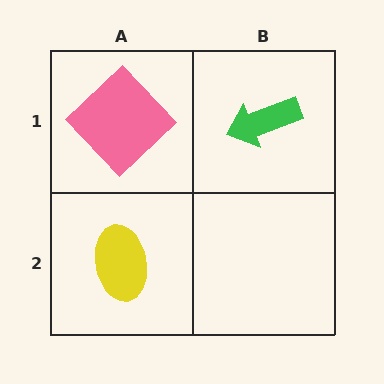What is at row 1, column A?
A pink diamond.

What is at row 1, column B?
A green arrow.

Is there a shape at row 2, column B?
No, that cell is empty.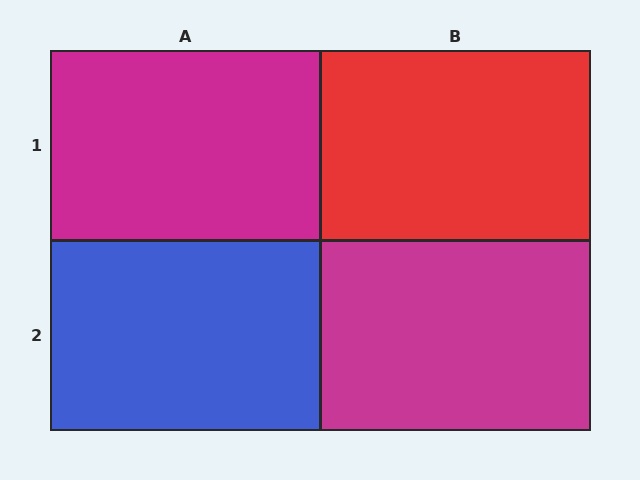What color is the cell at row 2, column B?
Magenta.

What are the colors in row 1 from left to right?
Magenta, red.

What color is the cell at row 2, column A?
Blue.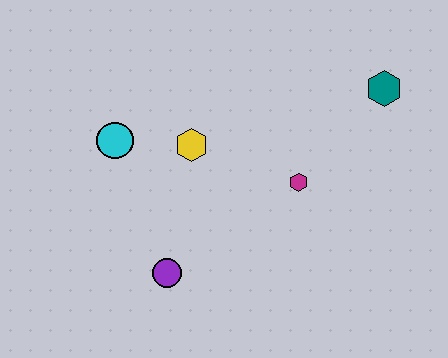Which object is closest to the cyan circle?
The yellow hexagon is closest to the cyan circle.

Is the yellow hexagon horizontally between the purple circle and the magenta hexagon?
Yes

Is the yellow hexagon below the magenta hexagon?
No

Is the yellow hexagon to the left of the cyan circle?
No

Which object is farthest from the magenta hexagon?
The cyan circle is farthest from the magenta hexagon.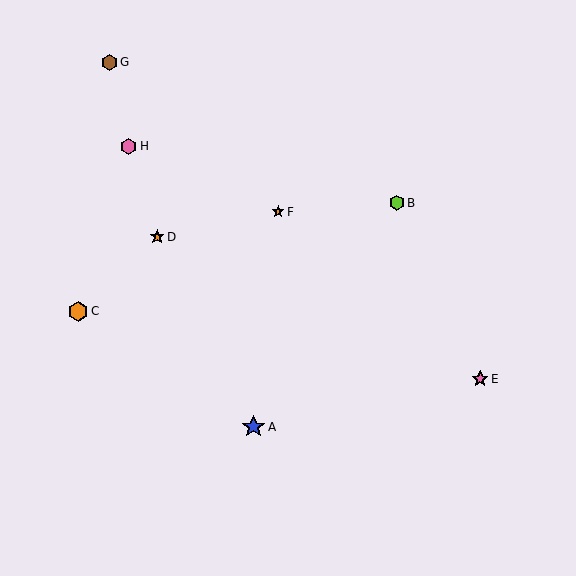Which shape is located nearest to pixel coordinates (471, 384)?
The pink star (labeled E) at (480, 379) is nearest to that location.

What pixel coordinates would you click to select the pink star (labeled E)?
Click at (480, 379) to select the pink star E.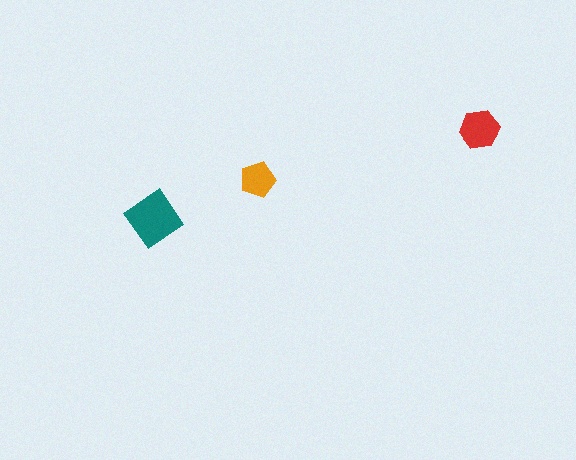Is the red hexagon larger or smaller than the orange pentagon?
Larger.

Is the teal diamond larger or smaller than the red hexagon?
Larger.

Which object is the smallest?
The orange pentagon.